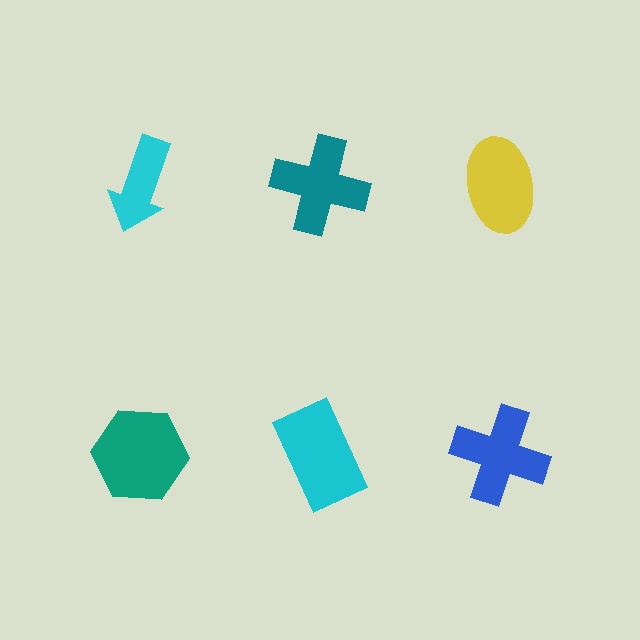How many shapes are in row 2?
3 shapes.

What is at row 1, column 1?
A cyan arrow.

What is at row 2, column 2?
A cyan rectangle.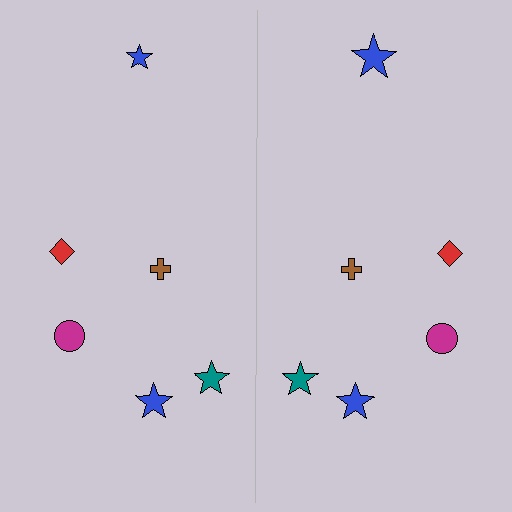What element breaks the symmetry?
The blue star on the right side has a different size than its mirror counterpart.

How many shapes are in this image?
There are 12 shapes in this image.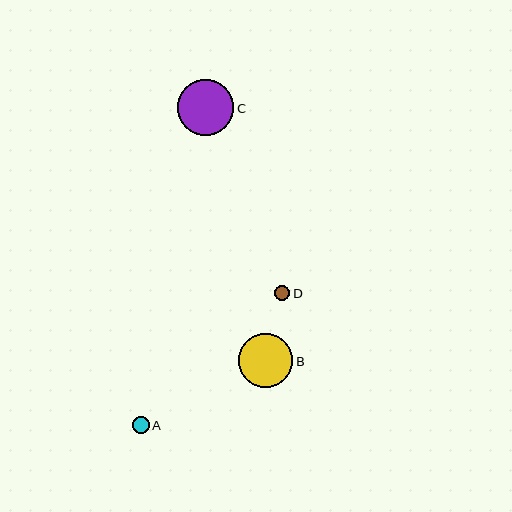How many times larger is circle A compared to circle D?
Circle A is approximately 1.1 times the size of circle D.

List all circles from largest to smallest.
From largest to smallest: C, B, A, D.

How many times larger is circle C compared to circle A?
Circle C is approximately 3.3 times the size of circle A.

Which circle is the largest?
Circle C is the largest with a size of approximately 56 pixels.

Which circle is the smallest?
Circle D is the smallest with a size of approximately 15 pixels.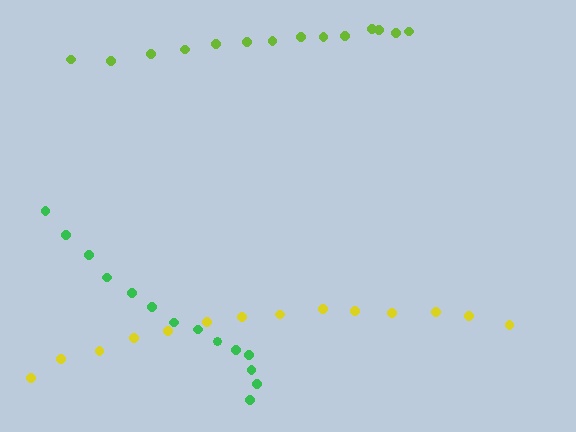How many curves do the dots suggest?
There are 3 distinct paths.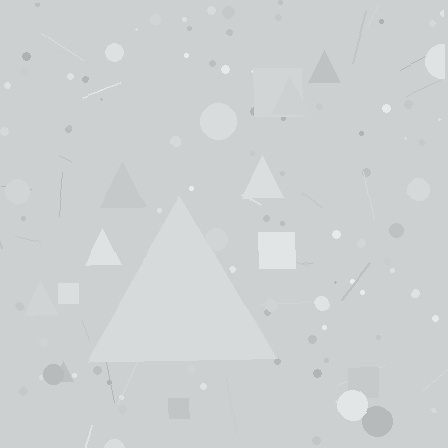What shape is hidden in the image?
A triangle is hidden in the image.